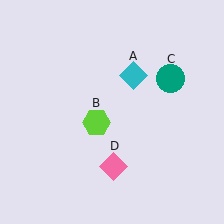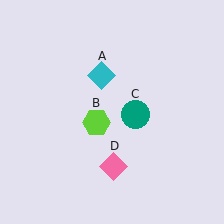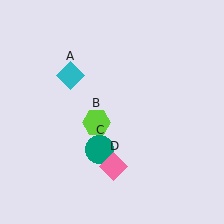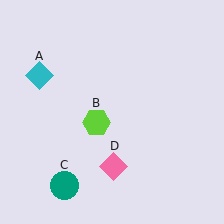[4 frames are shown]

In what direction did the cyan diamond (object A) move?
The cyan diamond (object A) moved left.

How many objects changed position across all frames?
2 objects changed position: cyan diamond (object A), teal circle (object C).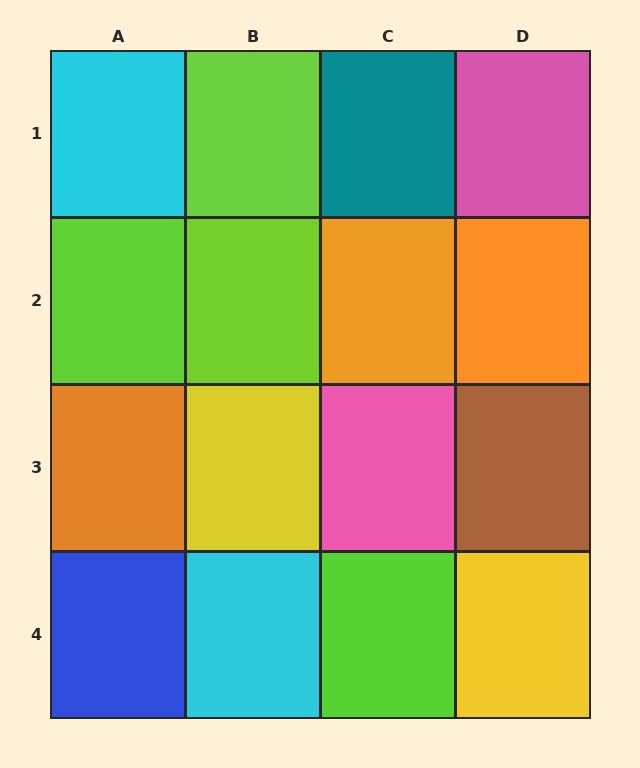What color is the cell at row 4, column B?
Cyan.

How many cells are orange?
3 cells are orange.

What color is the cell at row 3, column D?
Brown.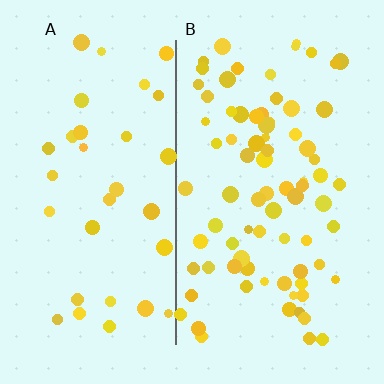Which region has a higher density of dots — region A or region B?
B (the right).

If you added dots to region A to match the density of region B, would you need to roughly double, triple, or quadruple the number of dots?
Approximately double.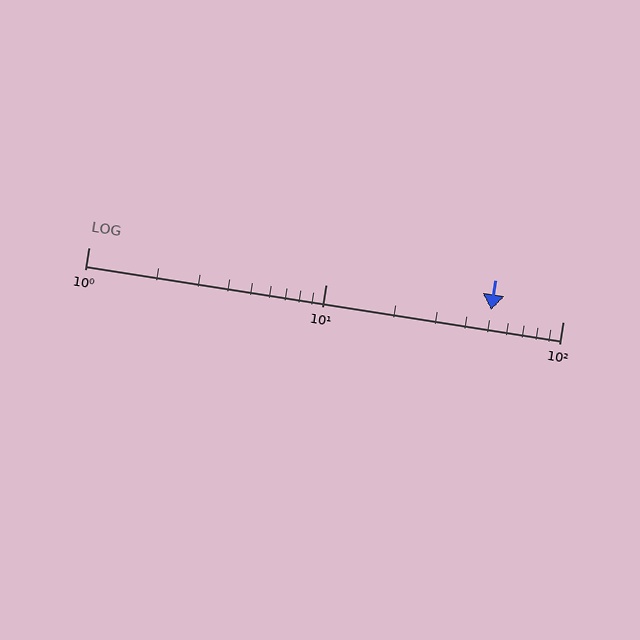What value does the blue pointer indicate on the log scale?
The pointer indicates approximately 50.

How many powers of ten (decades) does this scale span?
The scale spans 2 decades, from 1 to 100.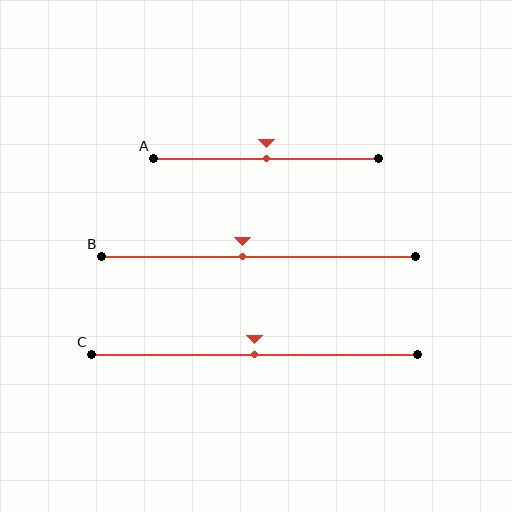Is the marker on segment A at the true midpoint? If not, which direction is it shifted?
Yes, the marker on segment A is at the true midpoint.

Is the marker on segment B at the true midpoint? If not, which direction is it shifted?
No, the marker on segment B is shifted to the left by about 5% of the segment length.